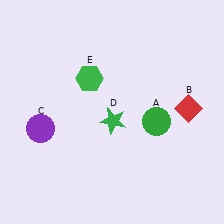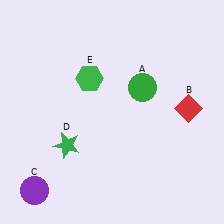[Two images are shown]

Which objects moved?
The objects that moved are: the green circle (A), the purple circle (C), the green star (D).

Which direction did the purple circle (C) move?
The purple circle (C) moved down.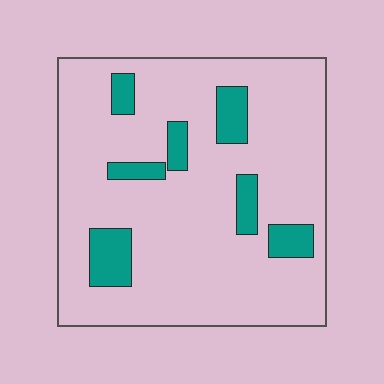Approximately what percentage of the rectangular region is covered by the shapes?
Approximately 15%.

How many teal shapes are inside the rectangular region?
7.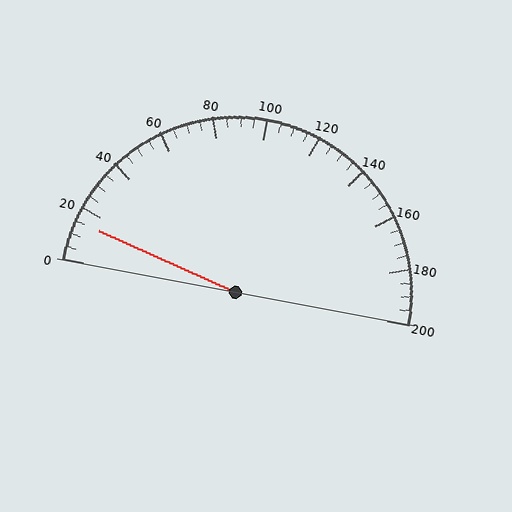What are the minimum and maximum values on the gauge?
The gauge ranges from 0 to 200.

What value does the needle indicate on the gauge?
The needle indicates approximately 15.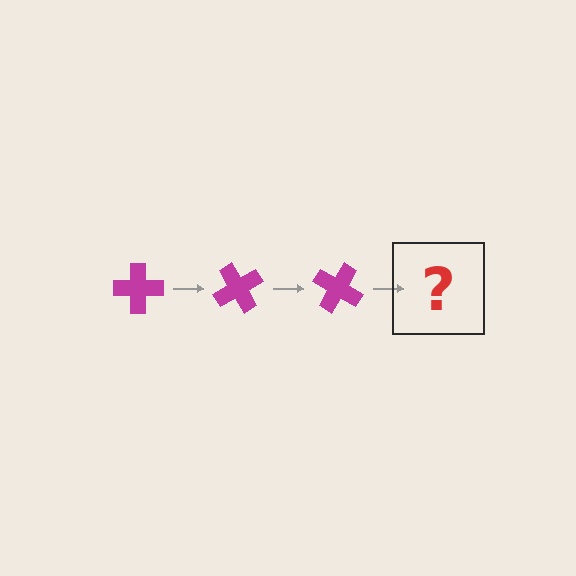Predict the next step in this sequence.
The next step is a magenta cross rotated 180 degrees.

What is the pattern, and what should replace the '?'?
The pattern is that the cross rotates 60 degrees each step. The '?' should be a magenta cross rotated 180 degrees.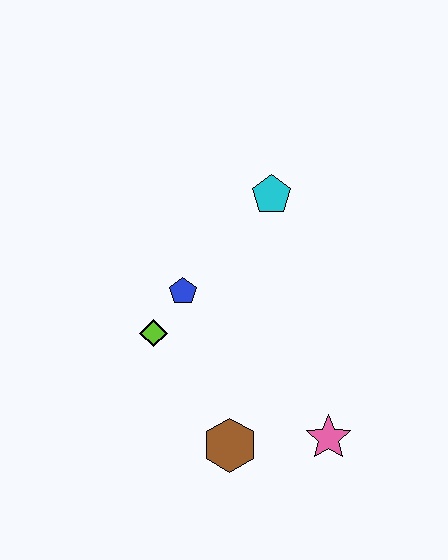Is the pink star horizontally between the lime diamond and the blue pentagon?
No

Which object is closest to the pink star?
The brown hexagon is closest to the pink star.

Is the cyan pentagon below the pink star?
No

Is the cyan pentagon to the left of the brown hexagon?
No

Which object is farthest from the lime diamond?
The pink star is farthest from the lime diamond.